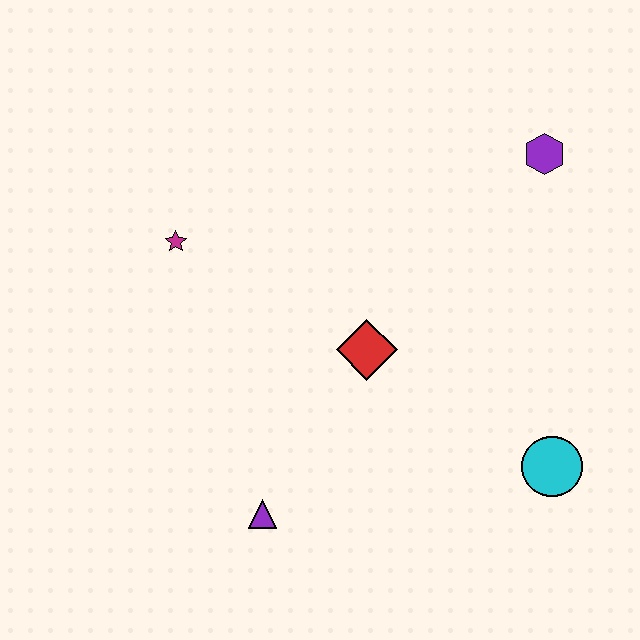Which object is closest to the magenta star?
The red diamond is closest to the magenta star.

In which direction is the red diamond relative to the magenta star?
The red diamond is to the right of the magenta star.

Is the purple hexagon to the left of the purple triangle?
No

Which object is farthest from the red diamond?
The purple hexagon is farthest from the red diamond.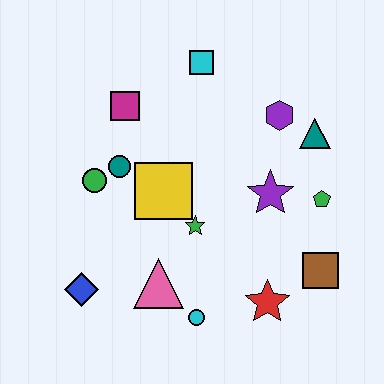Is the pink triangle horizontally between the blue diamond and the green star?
Yes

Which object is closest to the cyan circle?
The pink triangle is closest to the cyan circle.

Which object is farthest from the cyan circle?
The cyan square is farthest from the cyan circle.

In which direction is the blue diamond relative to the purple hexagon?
The blue diamond is to the left of the purple hexagon.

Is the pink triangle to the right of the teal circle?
Yes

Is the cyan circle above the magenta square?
No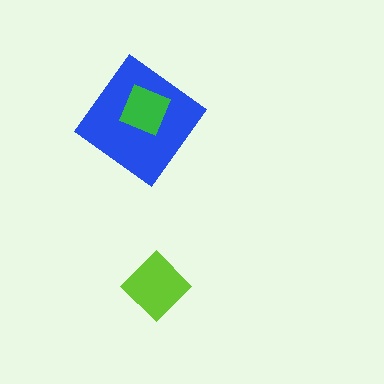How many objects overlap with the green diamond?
1 object overlaps with the green diamond.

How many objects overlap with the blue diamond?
1 object overlaps with the blue diamond.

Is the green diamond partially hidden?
No, no other shape covers it.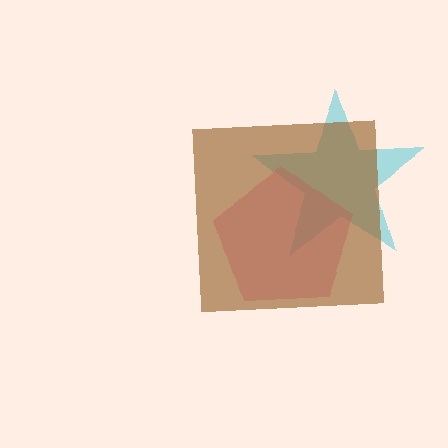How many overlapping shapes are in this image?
There are 3 overlapping shapes in the image.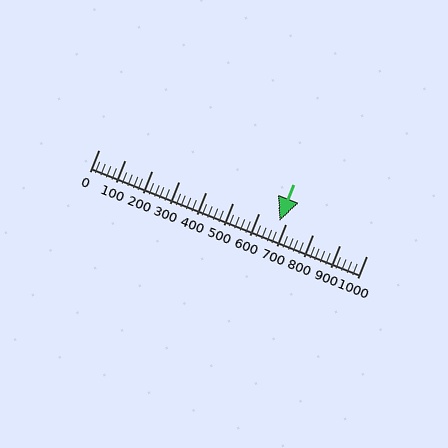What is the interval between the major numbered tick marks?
The major tick marks are spaced 100 units apart.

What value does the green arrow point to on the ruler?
The green arrow points to approximately 676.